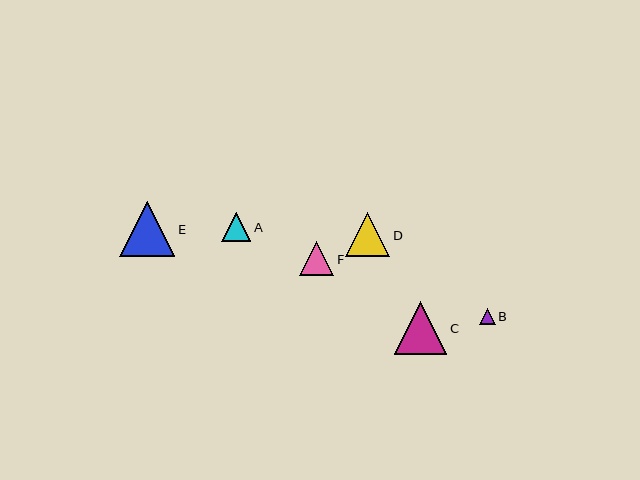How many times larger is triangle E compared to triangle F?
Triangle E is approximately 1.6 times the size of triangle F.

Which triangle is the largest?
Triangle E is the largest with a size of approximately 55 pixels.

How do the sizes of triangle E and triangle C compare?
Triangle E and triangle C are approximately the same size.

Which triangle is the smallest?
Triangle B is the smallest with a size of approximately 16 pixels.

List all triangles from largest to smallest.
From largest to smallest: E, C, D, F, A, B.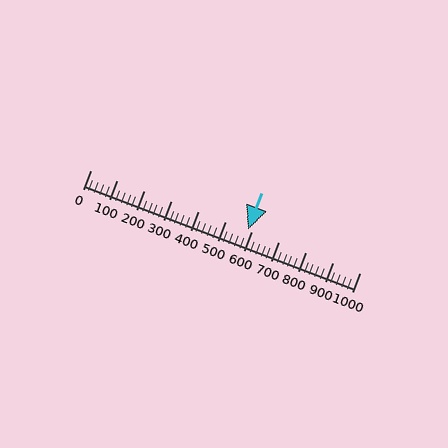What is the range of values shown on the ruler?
The ruler shows values from 0 to 1000.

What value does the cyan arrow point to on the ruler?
The cyan arrow points to approximately 586.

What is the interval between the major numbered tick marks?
The major tick marks are spaced 100 units apart.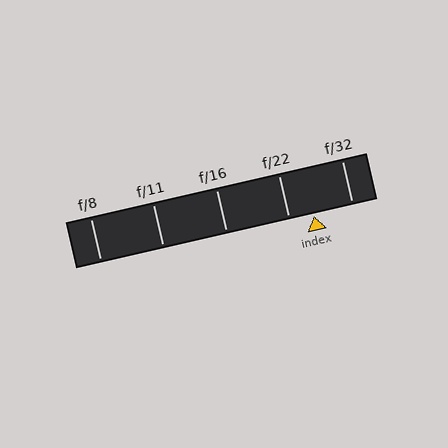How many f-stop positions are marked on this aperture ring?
There are 5 f-stop positions marked.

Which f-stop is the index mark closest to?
The index mark is closest to f/22.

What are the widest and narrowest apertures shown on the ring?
The widest aperture shown is f/8 and the narrowest is f/32.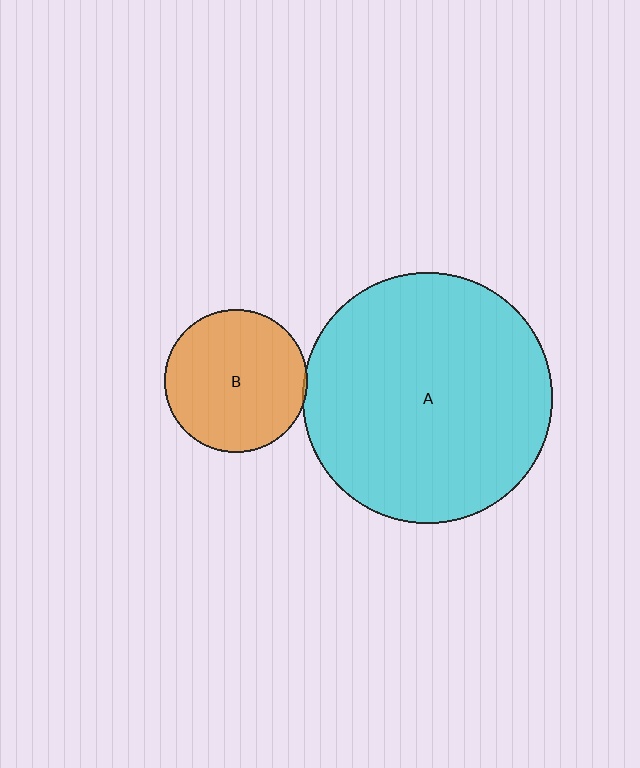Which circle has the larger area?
Circle A (cyan).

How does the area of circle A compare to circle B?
Approximately 3.1 times.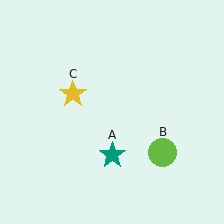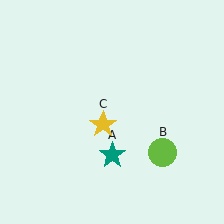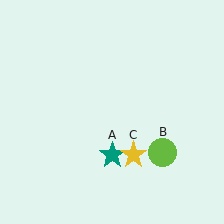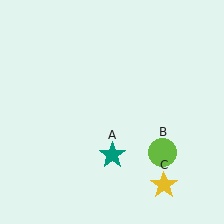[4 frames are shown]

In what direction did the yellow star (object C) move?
The yellow star (object C) moved down and to the right.